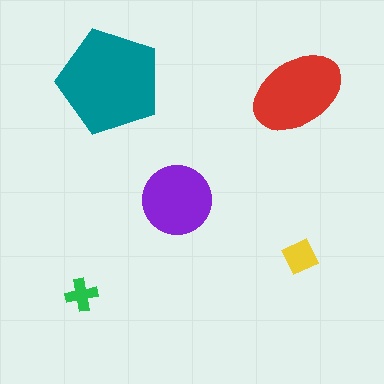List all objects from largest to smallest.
The teal pentagon, the red ellipse, the purple circle, the yellow diamond, the green cross.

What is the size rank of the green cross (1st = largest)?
5th.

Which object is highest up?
The teal pentagon is topmost.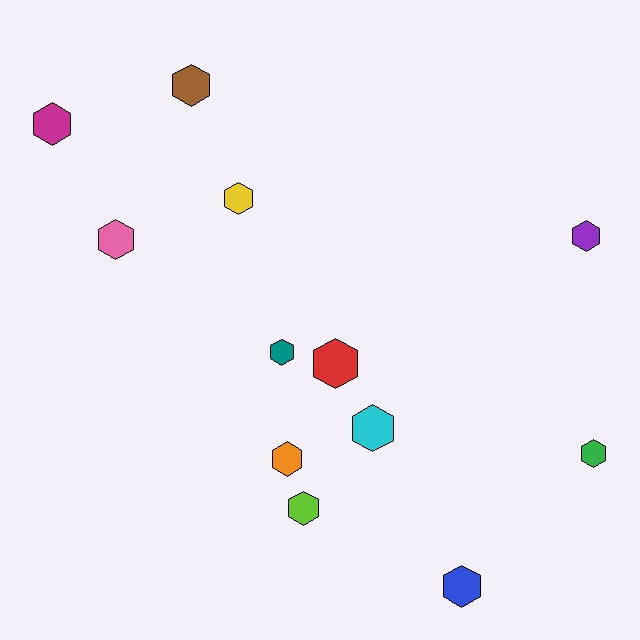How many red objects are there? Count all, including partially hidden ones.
There is 1 red object.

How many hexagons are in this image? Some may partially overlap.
There are 12 hexagons.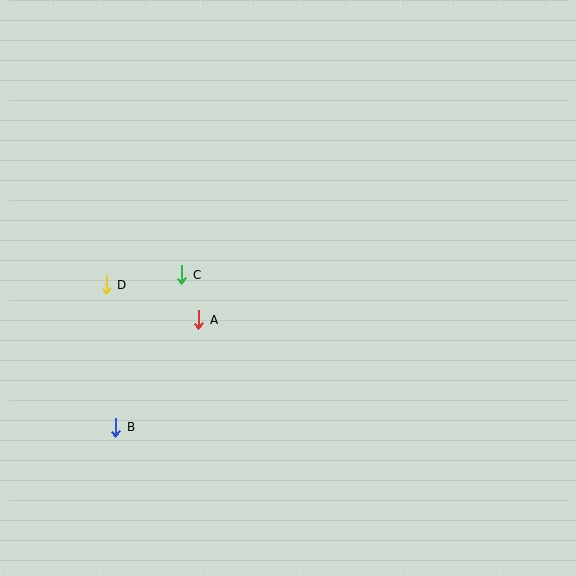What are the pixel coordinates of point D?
Point D is at (106, 285).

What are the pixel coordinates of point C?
Point C is at (182, 275).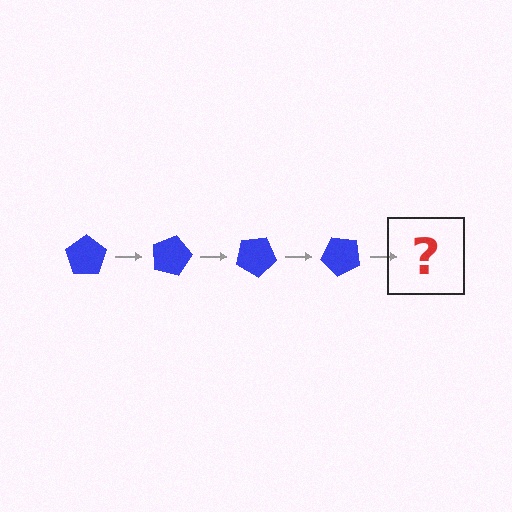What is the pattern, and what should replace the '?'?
The pattern is that the pentagon rotates 15 degrees each step. The '?' should be a blue pentagon rotated 60 degrees.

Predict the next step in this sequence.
The next step is a blue pentagon rotated 60 degrees.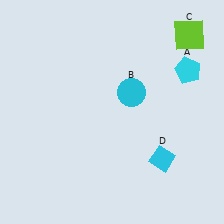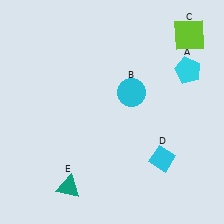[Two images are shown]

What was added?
A teal triangle (E) was added in Image 2.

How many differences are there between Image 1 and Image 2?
There is 1 difference between the two images.